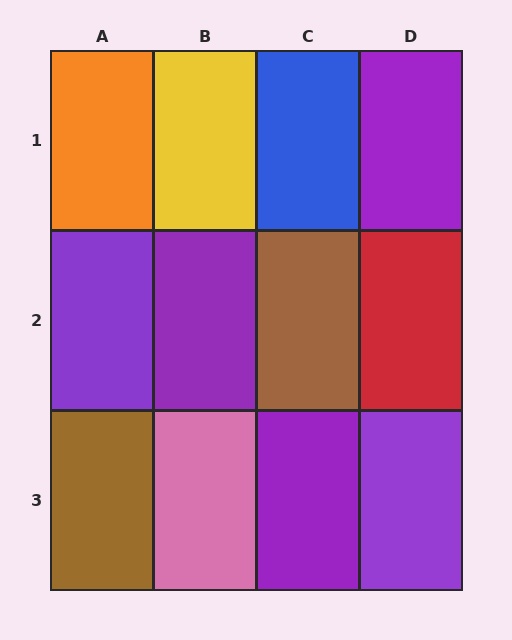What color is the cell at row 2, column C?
Brown.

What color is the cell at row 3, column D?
Purple.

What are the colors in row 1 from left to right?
Orange, yellow, blue, purple.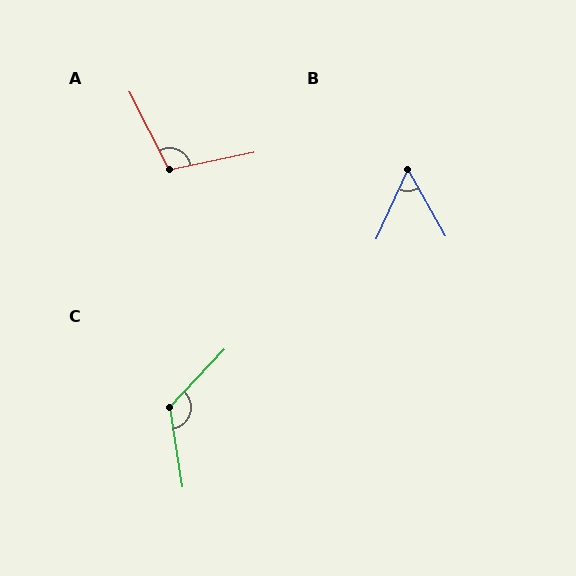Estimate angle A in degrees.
Approximately 105 degrees.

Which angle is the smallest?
B, at approximately 54 degrees.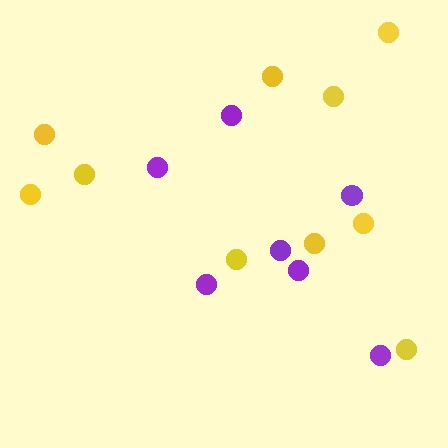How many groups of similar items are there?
There are 2 groups: one group of purple circles (7) and one group of yellow circles (10).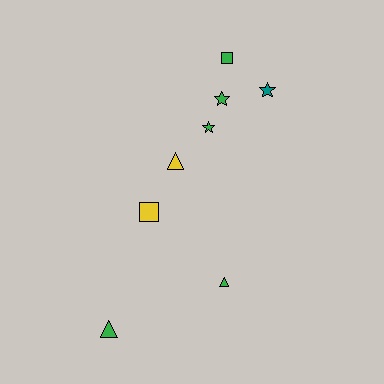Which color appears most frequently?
Green, with 5 objects.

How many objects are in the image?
There are 8 objects.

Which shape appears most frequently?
Triangle, with 3 objects.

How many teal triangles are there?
There are no teal triangles.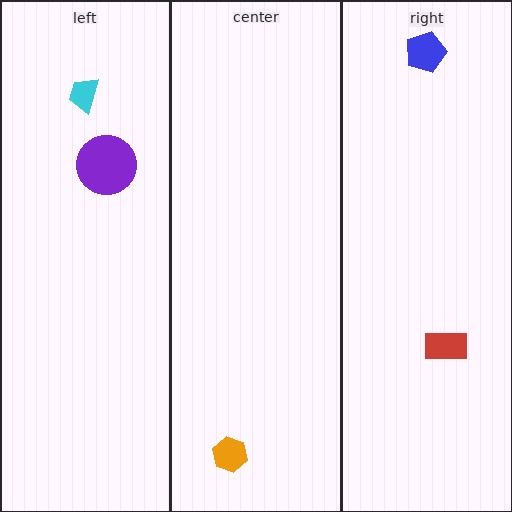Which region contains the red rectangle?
The right region.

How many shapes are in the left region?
2.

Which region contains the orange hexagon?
The center region.